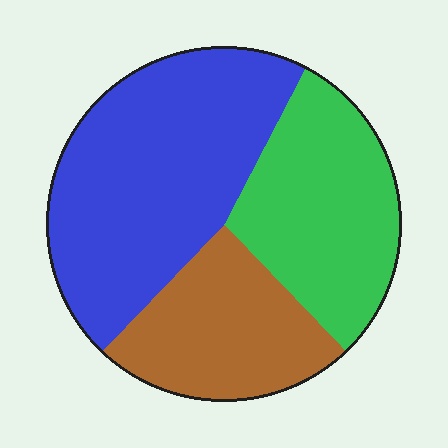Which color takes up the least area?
Brown, at roughly 25%.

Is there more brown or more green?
Green.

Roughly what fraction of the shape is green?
Green takes up about one third (1/3) of the shape.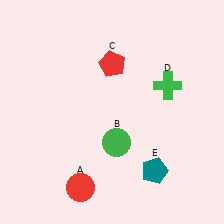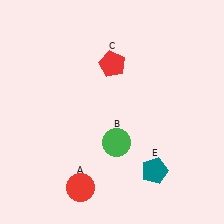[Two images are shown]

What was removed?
The green cross (D) was removed in Image 2.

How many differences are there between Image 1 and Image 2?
There is 1 difference between the two images.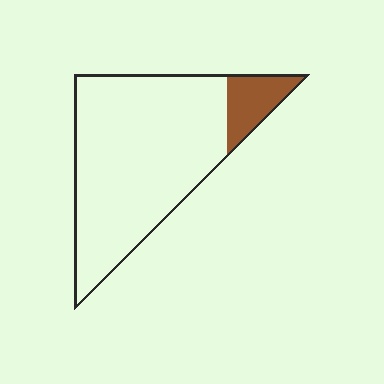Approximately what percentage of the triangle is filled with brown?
Approximately 10%.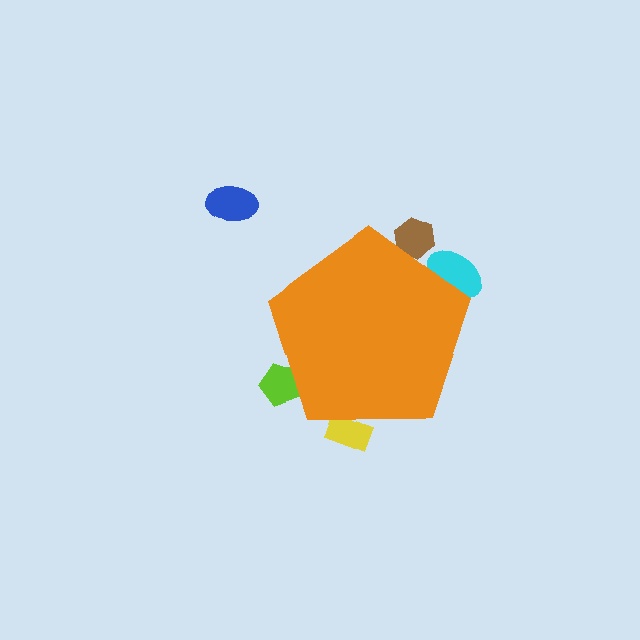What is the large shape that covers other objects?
An orange pentagon.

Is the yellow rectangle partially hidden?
Yes, the yellow rectangle is partially hidden behind the orange pentagon.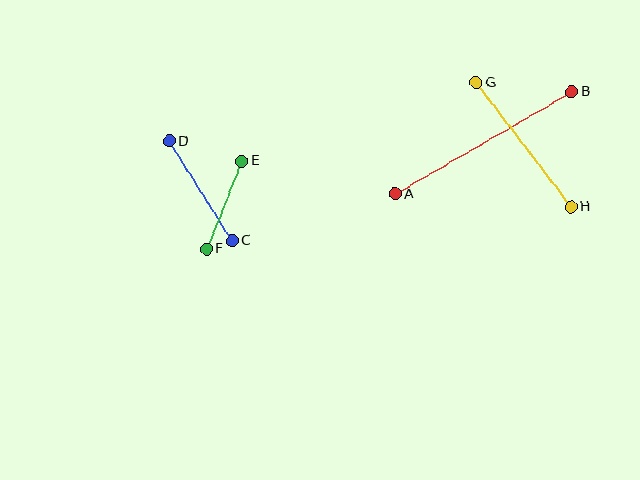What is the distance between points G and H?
The distance is approximately 156 pixels.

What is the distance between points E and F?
The distance is approximately 94 pixels.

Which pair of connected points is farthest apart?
Points A and B are farthest apart.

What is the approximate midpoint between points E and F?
The midpoint is at approximately (224, 205) pixels.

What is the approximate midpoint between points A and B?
The midpoint is at approximately (483, 143) pixels.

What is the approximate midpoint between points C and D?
The midpoint is at approximately (201, 191) pixels.